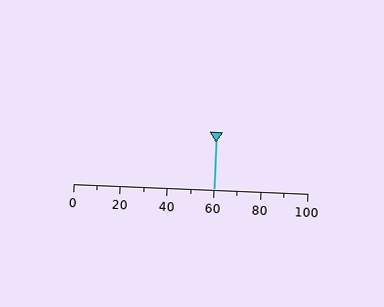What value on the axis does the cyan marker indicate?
The marker indicates approximately 60.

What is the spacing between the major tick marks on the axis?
The major ticks are spaced 20 apart.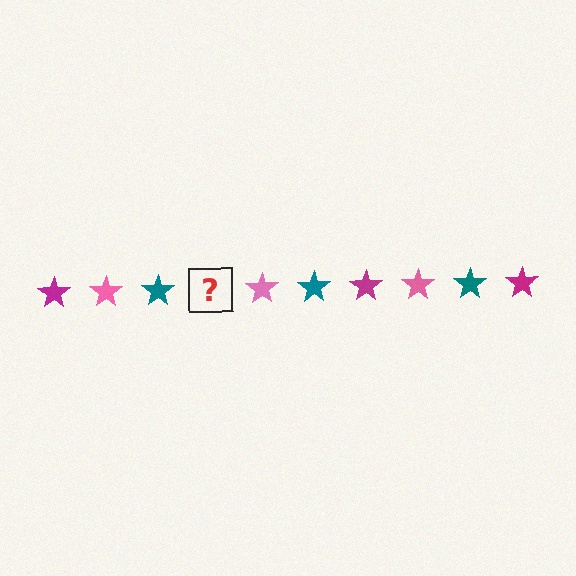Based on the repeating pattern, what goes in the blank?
The blank should be a magenta star.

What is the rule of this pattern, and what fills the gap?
The rule is that the pattern cycles through magenta, pink, teal stars. The gap should be filled with a magenta star.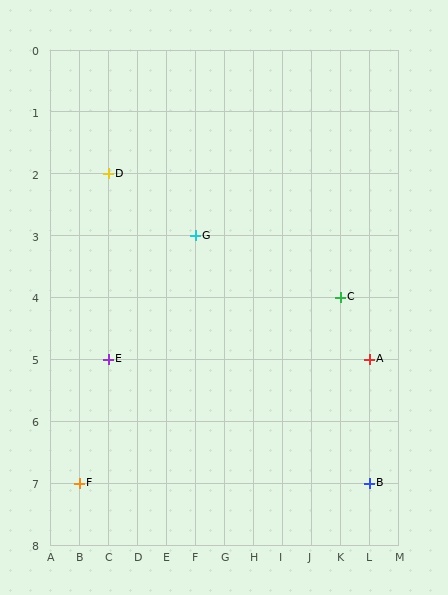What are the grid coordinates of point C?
Point C is at grid coordinates (K, 4).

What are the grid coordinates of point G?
Point G is at grid coordinates (F, 3).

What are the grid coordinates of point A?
Point A is at grid coordinates (L, 5).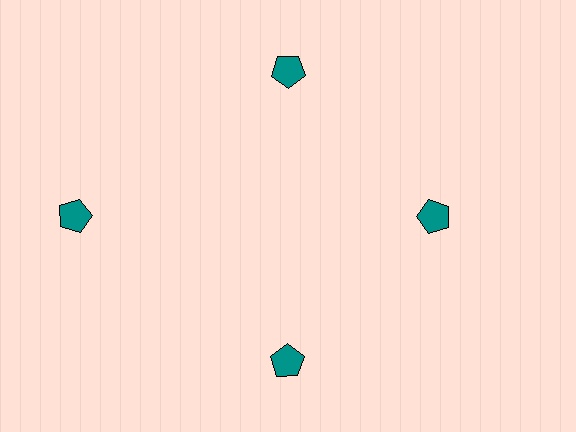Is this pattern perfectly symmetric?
No. The 4 teal pentagons are arranged in a ring, but one element near the 9 o'clock position is pushed outward from the center, breaking the 4-fold rotational symmetry.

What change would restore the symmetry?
The symmetry would be restored by moving it inward, back onto the ring so that all 4 pentagons sit at equal angles and equal distance from the center.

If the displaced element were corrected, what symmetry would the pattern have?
It would have 4-fold rotational symmetry — the pattern would map onto itself every 90 degrees.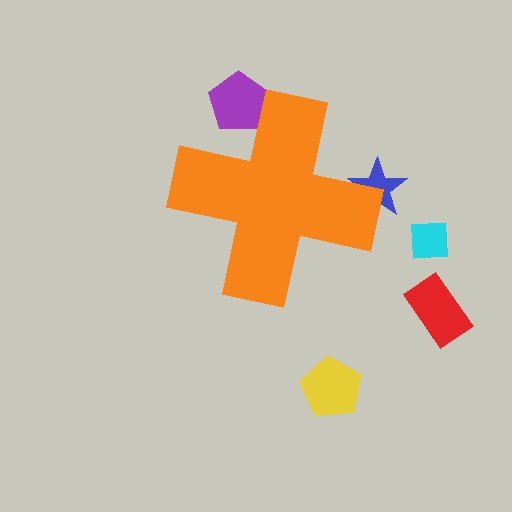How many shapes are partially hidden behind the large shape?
2 shapes are partially hidden.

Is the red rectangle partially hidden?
No, the red rectangle is fully visible.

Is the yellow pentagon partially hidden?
No, the yellow pentagon is fully visible.